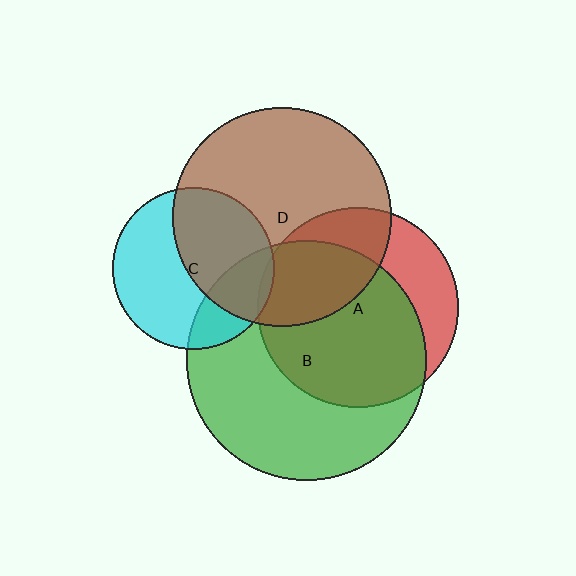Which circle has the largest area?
Circle B (green).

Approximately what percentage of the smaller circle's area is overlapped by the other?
Approximately 5%.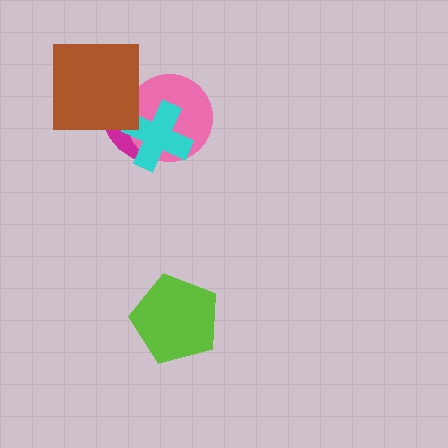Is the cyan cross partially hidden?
No, no other shape covers it.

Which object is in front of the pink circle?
The cyan cross is in front of the pink circle.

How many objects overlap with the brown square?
1 object overlaps with the brown square.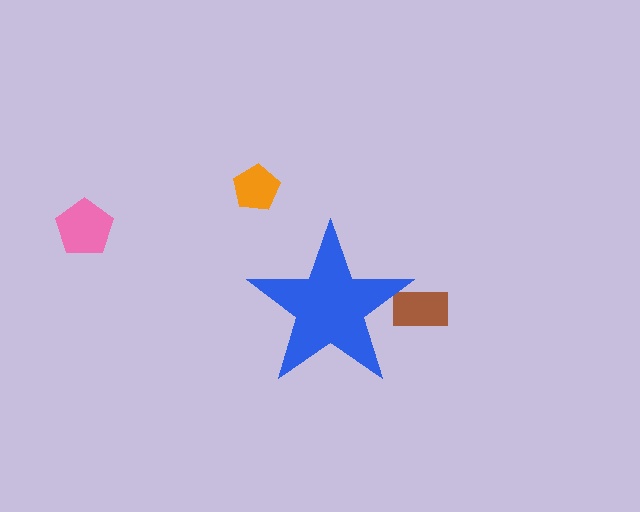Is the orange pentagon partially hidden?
No, the orange pentagon is fully visible.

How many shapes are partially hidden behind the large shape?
1 shape is partially hidden.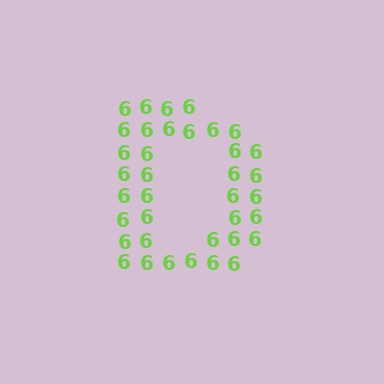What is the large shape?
The large shape is the letter D.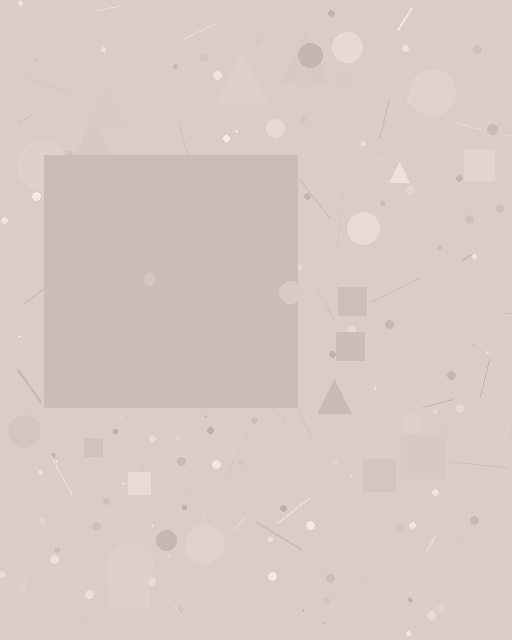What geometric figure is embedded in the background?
A square is embedded in the background.